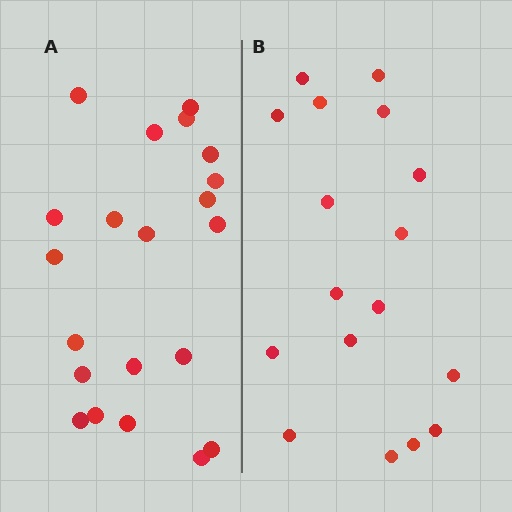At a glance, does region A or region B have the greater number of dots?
Region A (the left region) has more dots.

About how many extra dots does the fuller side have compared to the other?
Region A has about 4 more dots than region B.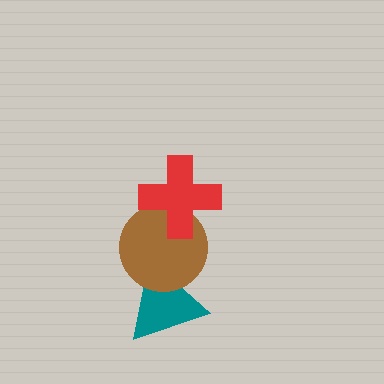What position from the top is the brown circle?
The brown circle is 2nd from the top.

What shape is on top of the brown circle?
The red cross is on top of the brown circle.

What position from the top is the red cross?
The red cross is 1st from the top.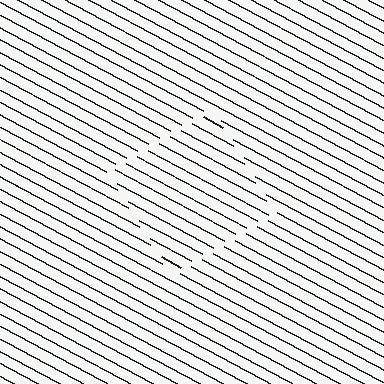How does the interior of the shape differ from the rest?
The interior of the shape contains the same grating, shifted by half a period — the contour is defined by the phase discontinuity where line-ends from the inner and outer gratings abut.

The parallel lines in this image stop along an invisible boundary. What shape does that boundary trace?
An illusory square. The interior of the shape contains the same grating, shifted by half a period — the contour is defined by the phase discontinuity where line-ends from the inner and outer gratings abut.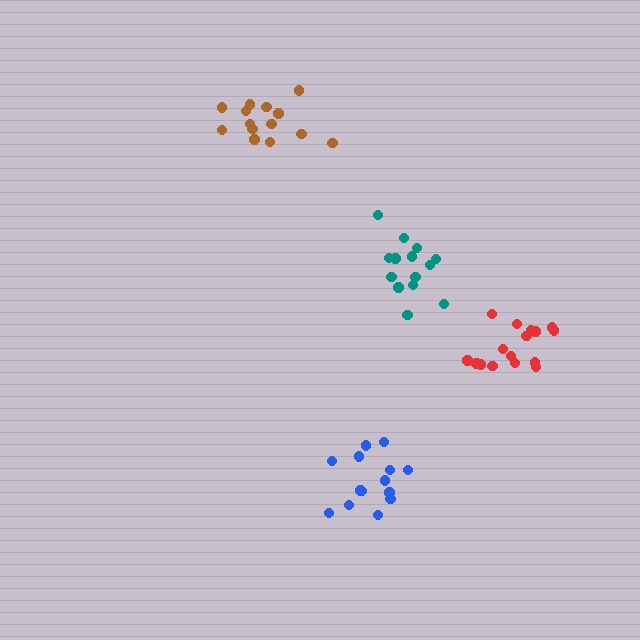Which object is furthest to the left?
The brown cluster is leftmost.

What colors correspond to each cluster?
The clusters are colored: brown, blue, teal, red.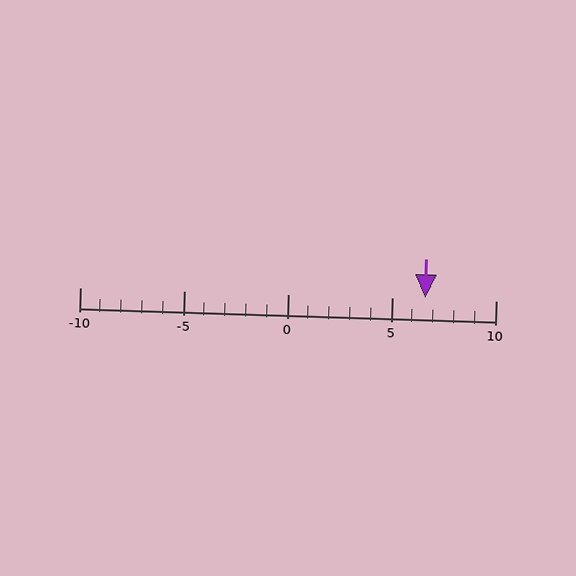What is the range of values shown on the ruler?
The ruler shows values from -10 to 10.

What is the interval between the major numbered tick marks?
The major tick marks are spaced 5 units apart.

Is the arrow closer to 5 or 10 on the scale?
The arrow is closer to 5.